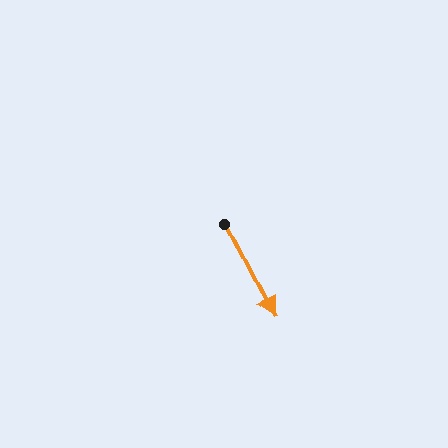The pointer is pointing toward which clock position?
Roughly 5 o'clock.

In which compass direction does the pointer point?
Southeast.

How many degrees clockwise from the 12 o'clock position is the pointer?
Approximately 153 degrees.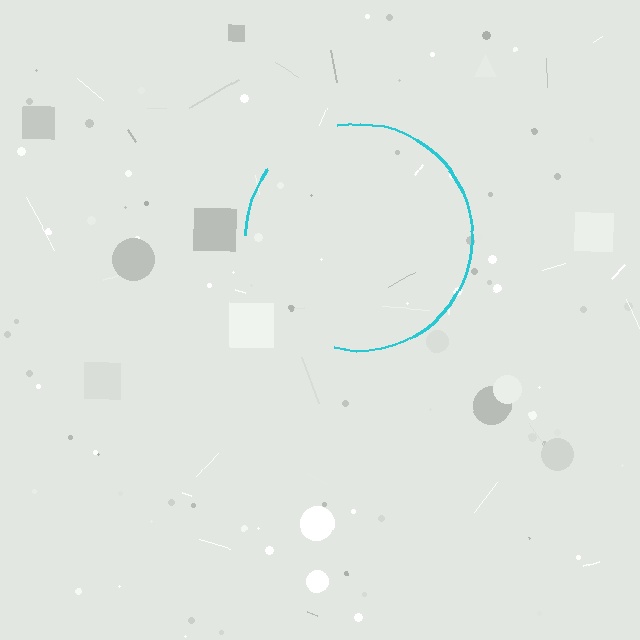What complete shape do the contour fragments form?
The contour fragments form a circle.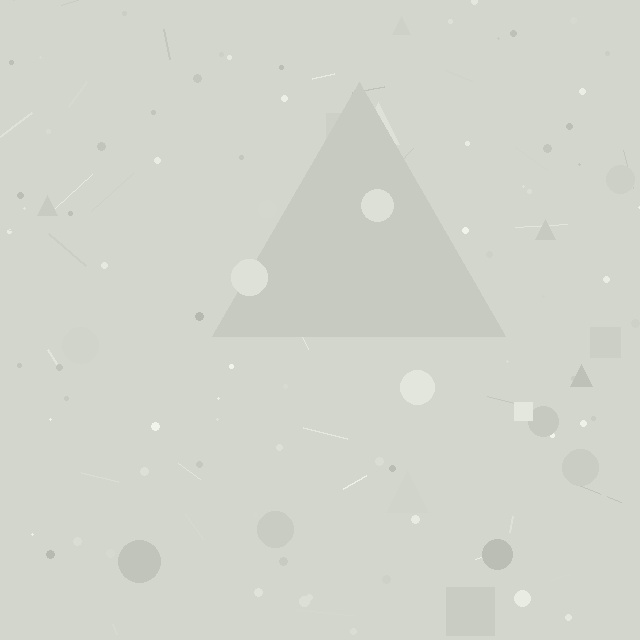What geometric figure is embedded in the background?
A triangle is embedded in the background.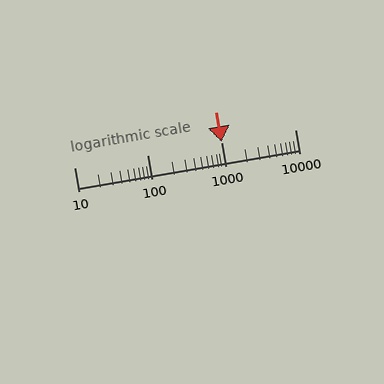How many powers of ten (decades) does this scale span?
The scale spans 3 decades, from 10 to 10000.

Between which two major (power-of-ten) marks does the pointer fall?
The pointer is between 1000 and 10000.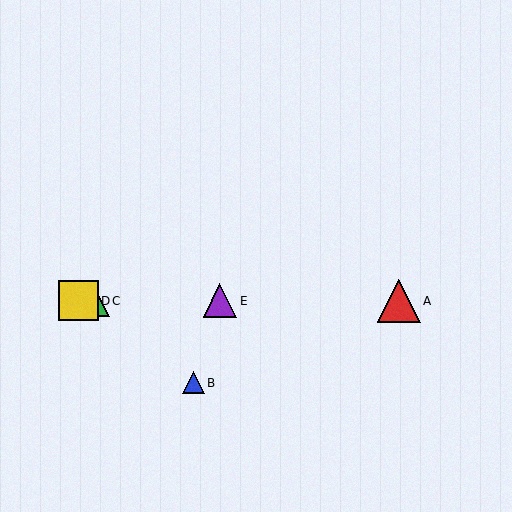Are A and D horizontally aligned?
Yes, both are at y≈301.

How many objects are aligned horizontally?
4 objects (A, C, D, E) are aligned horizontally.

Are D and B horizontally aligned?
No, D is at y≈301 and B is at y≈383.